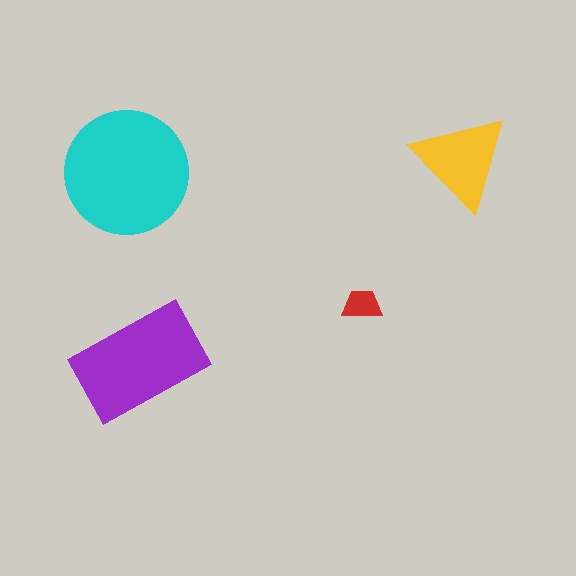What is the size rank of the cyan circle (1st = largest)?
1st.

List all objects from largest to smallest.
The cyan circle, the purple rectangle, the yellow triangle, the red trapezoid.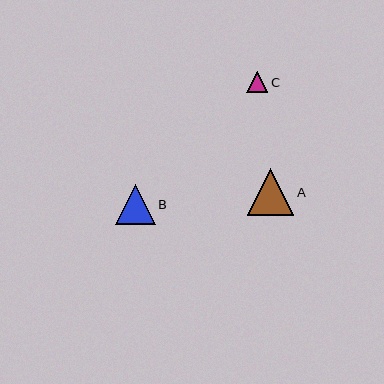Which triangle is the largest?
Triangle A is the largest with a size of approximately 46 pixels.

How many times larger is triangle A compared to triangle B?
Triangle A is approximately 1.2 times the size of triangle B.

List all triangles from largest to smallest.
From largest to smallest: A, B, C.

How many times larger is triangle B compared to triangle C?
Triangle B is approximately 1.9 times the size of triangle C.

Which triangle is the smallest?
Triangle C is the smallest with a size of approximately 21 pixels.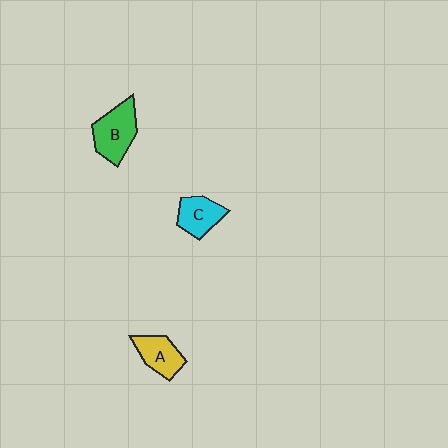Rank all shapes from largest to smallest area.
From largest to smallest: B (green), C (cyan), A (yellow).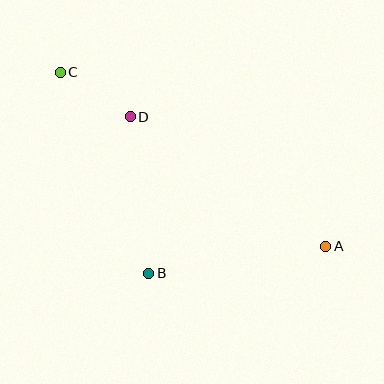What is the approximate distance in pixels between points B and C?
The distance between B and C is approximately 219 pixels.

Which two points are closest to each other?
Points C and D are closest to each other.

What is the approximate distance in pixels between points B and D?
The distance between B and D is approximately 158 pixels.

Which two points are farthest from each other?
Points A and C are farthest from each other.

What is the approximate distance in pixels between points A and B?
The distance between A and B is approximately 179 pixels.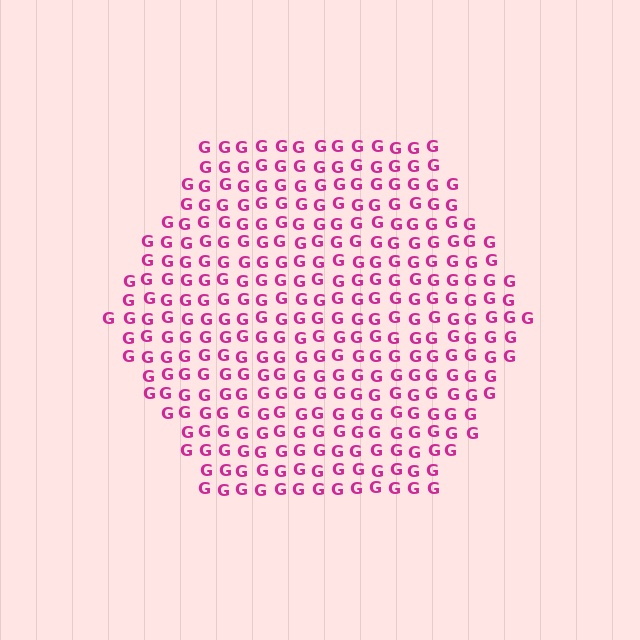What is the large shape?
The large shape is a hexagon.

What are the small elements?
The small elements are letter G's.